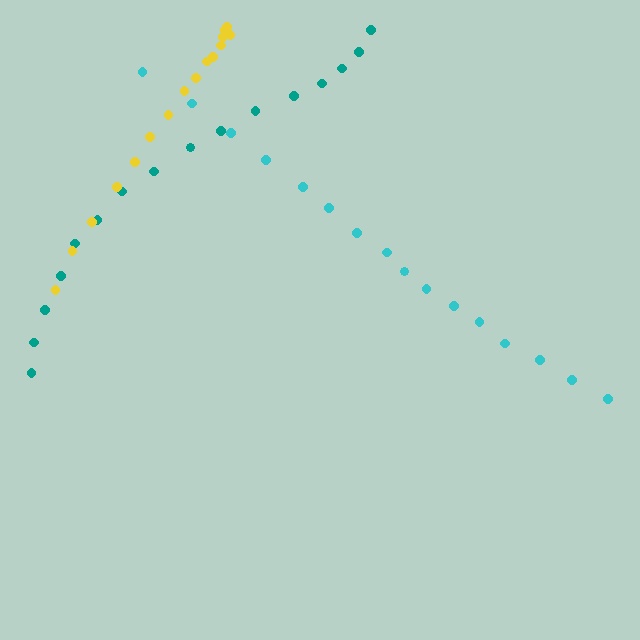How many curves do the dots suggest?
There are 3 distinct paths.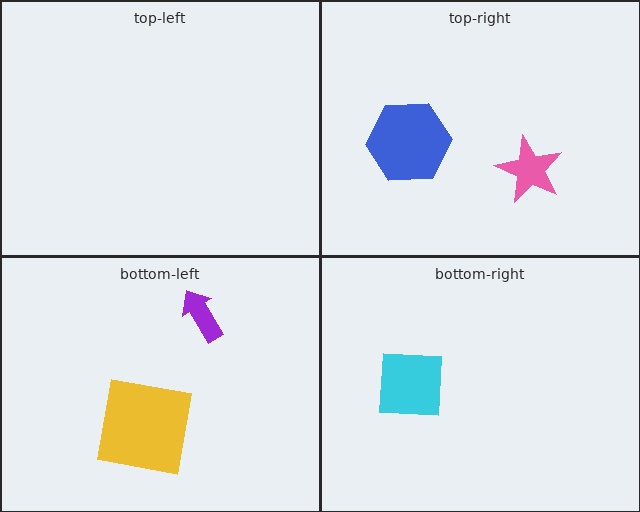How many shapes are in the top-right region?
2.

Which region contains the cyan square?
The bottom-right region.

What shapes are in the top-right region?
The pink star, the blue hexagon.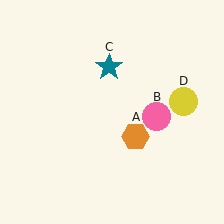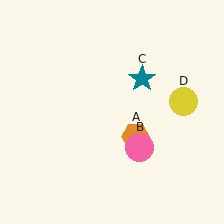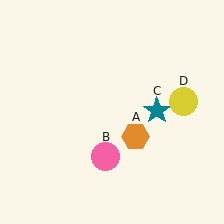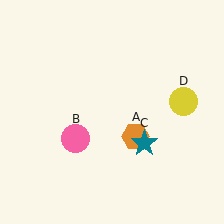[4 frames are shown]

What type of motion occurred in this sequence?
The pink circle (object B), teal star (object C) rotated clockwise around the center of the scene.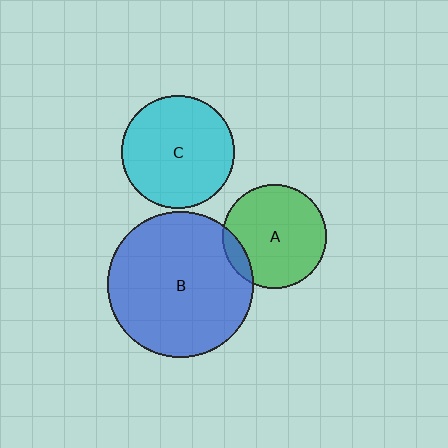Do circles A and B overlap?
Yes.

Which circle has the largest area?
Circle B (blue).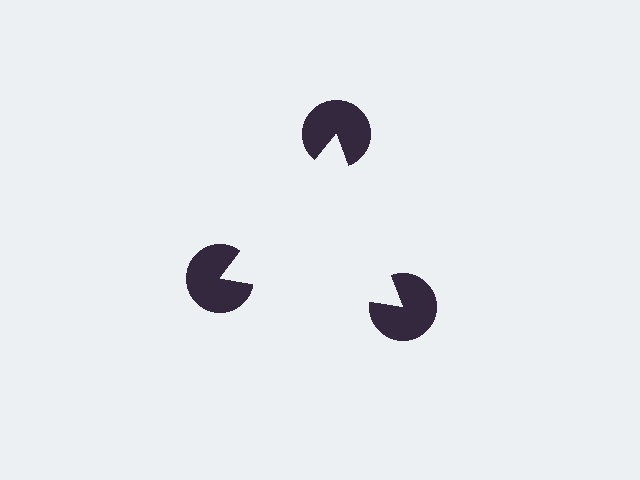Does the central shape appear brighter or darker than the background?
It typically appears slightly brighter than the background, even though no actual brightness change is drawn.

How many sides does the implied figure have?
3 sides.